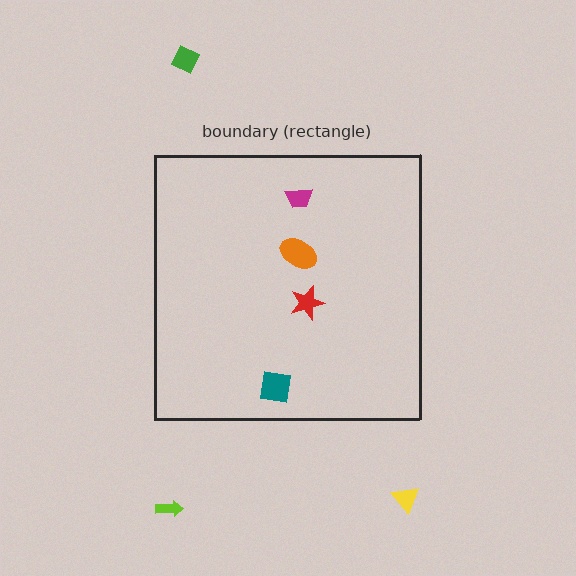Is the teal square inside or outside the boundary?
Inside.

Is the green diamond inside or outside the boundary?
Outside.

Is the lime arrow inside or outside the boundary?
Outside.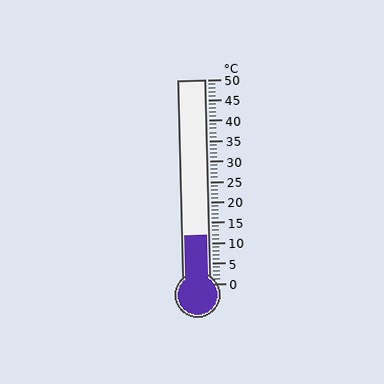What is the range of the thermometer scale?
The thermometer scale ranges from 0°C to 50°C.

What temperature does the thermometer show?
The thermometer shows approximately 12°C.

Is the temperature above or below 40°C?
The temperature is below 40°C.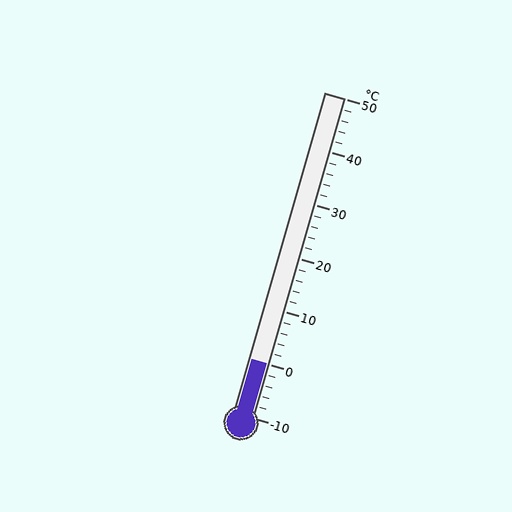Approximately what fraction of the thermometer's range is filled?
The thermometer is filled to approximately 15% of its range.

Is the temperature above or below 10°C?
The temperature is below 10°C.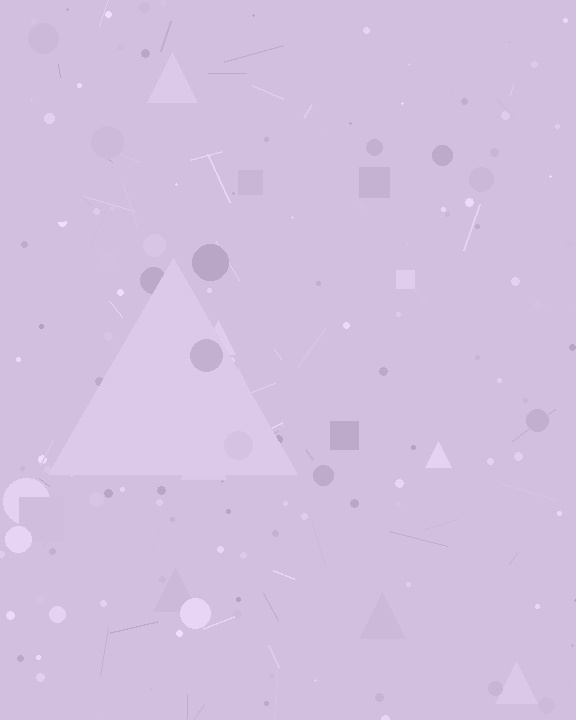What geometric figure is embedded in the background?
A triangle is embedded in the background.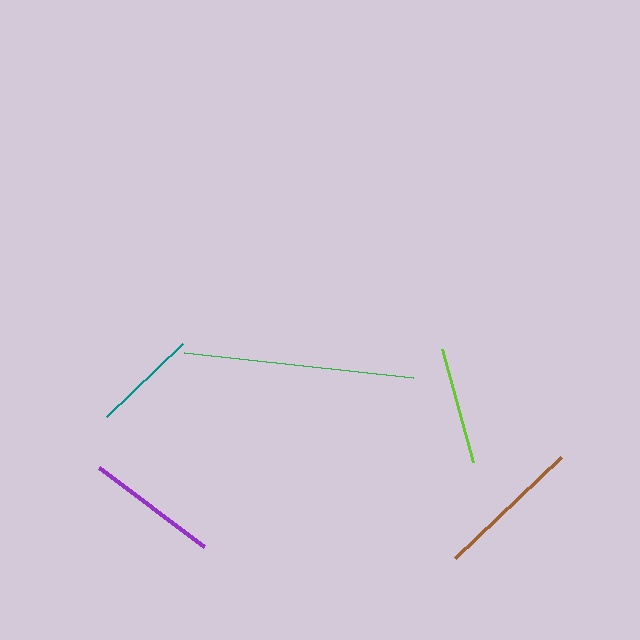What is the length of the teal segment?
The teal segment is approximately 106 pixels long.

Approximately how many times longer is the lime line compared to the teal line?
The lime line is approximately 1.1 times the length of the teal line.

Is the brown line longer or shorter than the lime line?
The brown line is longer than the lime line.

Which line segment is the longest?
The green line is the longest at approximately 229 pixels.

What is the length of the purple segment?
The purple segment is approximately 132 pixels long.